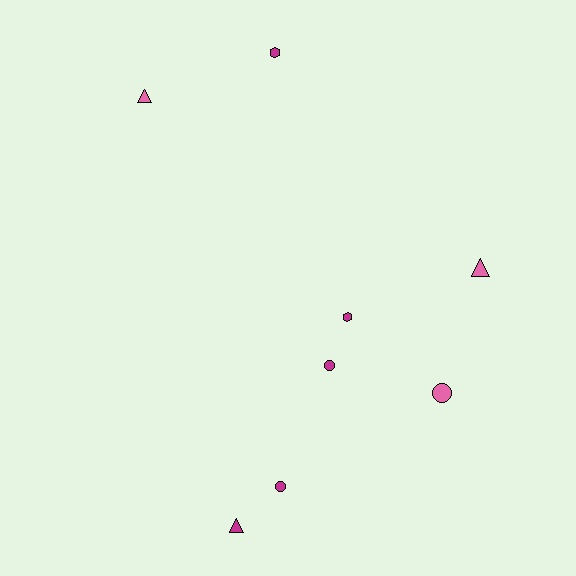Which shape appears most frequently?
Triangle, with 3 objects.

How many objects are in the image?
There are 8 objects.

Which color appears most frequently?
Magenta, with 5 objects.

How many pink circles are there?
There is 1 pink circle.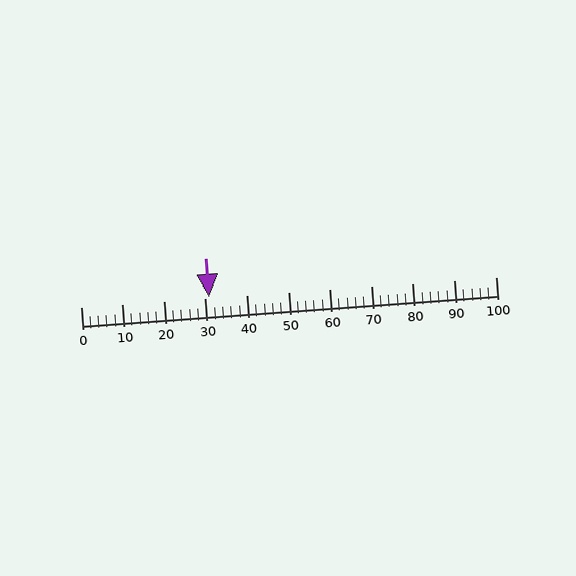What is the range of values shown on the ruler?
The ruler shows values from 0 to 100.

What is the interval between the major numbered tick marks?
The major tick marks are spaced 10 units apart.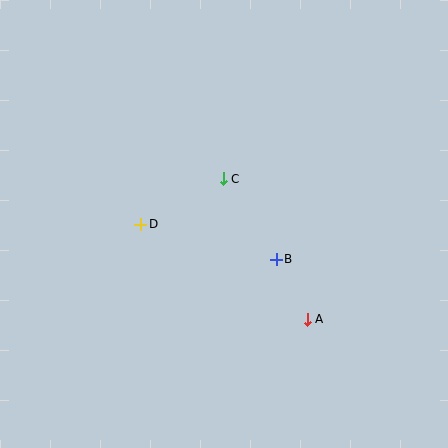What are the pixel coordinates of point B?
Point B is at (276, 259).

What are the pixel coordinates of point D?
Point D is at (141, 224).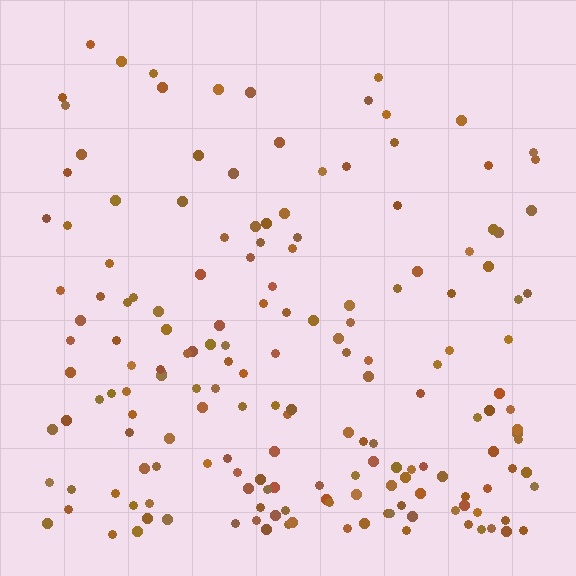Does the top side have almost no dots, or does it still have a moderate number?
Still a moderate number, just noticeably fewer than the bottom.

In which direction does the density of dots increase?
From top to bottom, with the bottom side densest.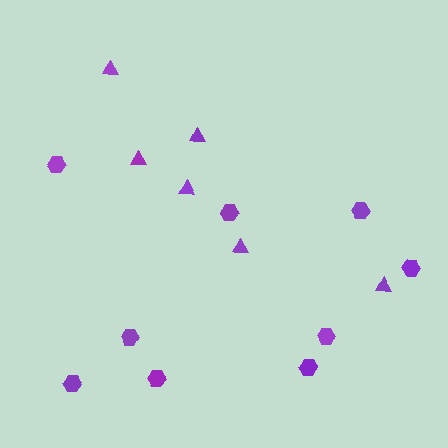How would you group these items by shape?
There are 2 groups: one group of hexagons (9) and one group of triangles (6).